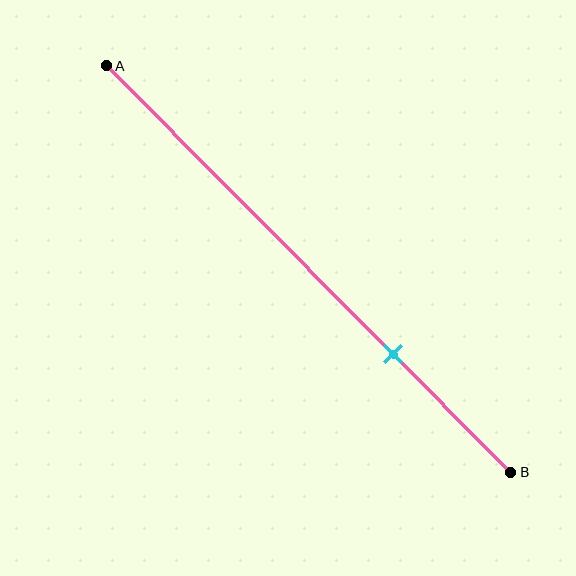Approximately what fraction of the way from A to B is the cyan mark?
The cyan mark is approximately 70% of the way from A to B.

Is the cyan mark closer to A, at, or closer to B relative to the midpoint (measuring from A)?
The cyan mark is closer to point B than the midpoint of segment AB.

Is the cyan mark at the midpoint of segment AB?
No, the mark is at about 70% from A, not at the 50% midpoint.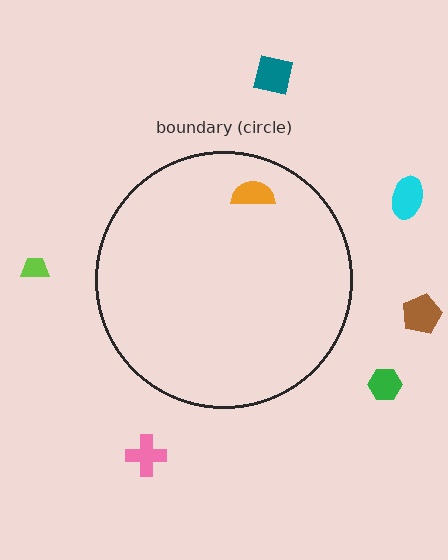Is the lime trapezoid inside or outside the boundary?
Outside.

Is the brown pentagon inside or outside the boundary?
Outside.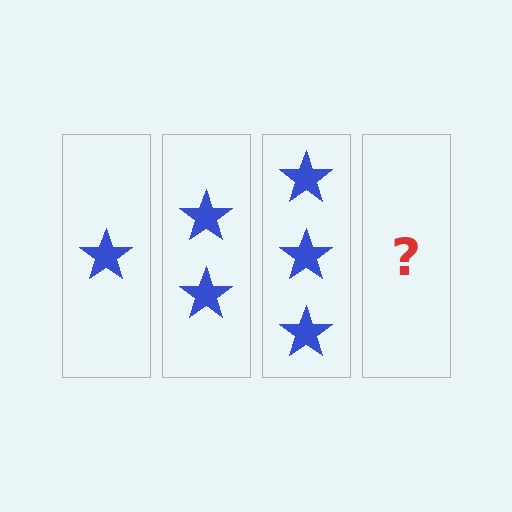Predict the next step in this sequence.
The next step is 4 stars.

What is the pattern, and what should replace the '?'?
The pattern is that each step adds one more star. The '?' should be 4 stars.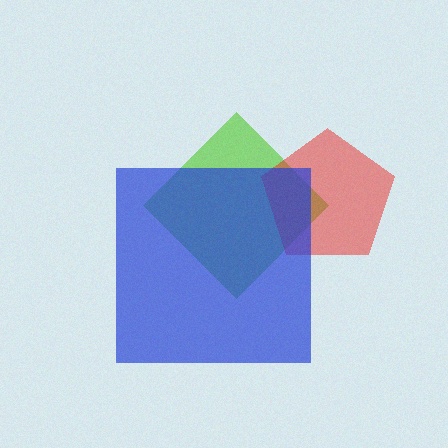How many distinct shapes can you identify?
There are 3 distinct shapes: a lime diamond, a red pentagon, a blue square.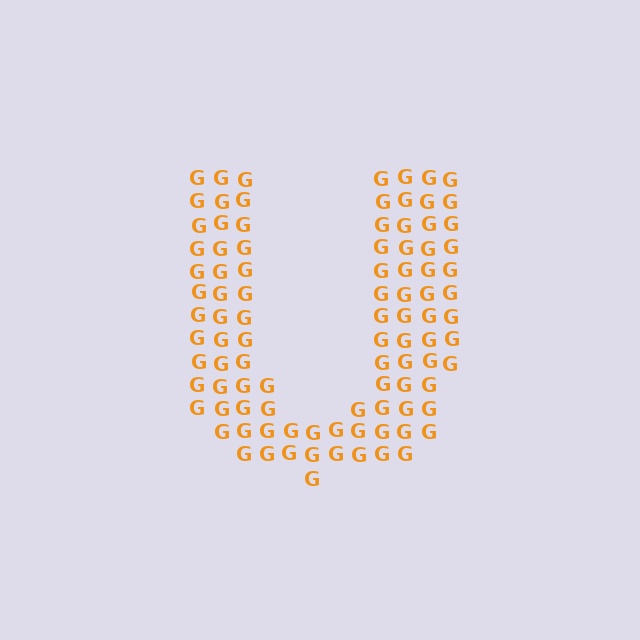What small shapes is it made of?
It is made of small letter G's.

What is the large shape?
The large shape is the letter U.